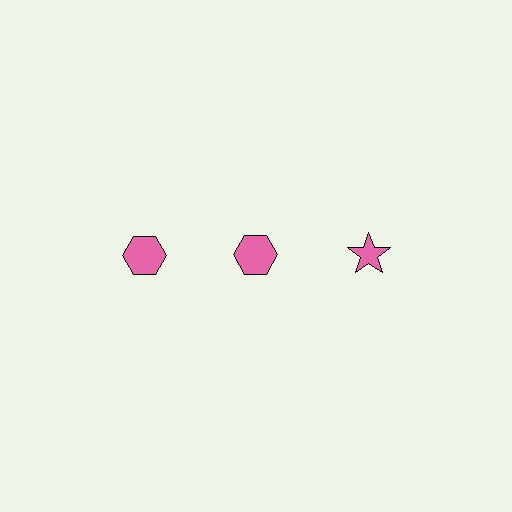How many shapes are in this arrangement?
There are 3 shapes arranged in a grid pattern.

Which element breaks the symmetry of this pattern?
The pink star in the top row, center column breaks the symmetry. All other shapes are pink hexagons.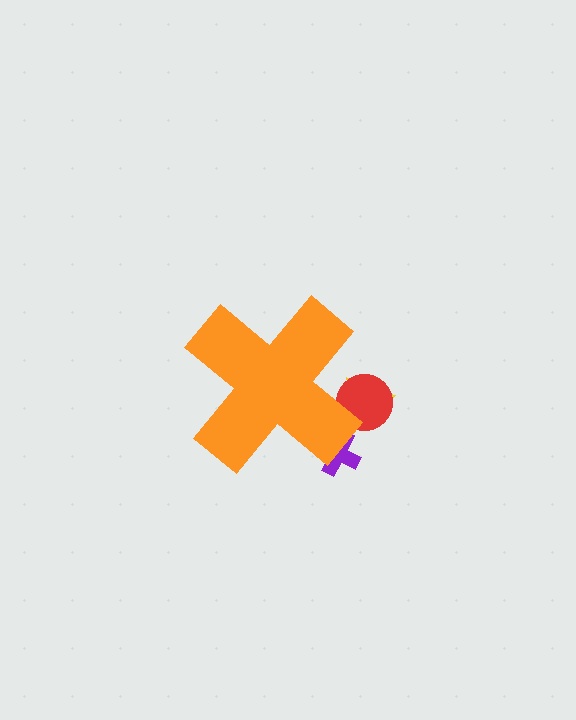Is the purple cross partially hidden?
Yes, the purple cross is partially hidden behind the orange cross.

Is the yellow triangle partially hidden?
Yes, the yellow triangle is partially hidden behind the orange cross.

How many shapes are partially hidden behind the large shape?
3 shapes are partially hidden.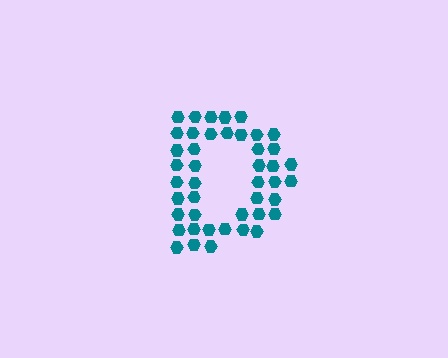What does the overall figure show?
The overall figure shows the letter D.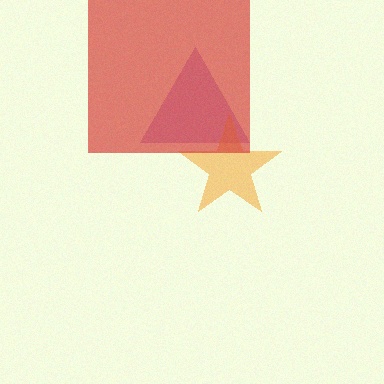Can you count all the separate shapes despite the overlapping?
Yes, there are 3 separate shapes.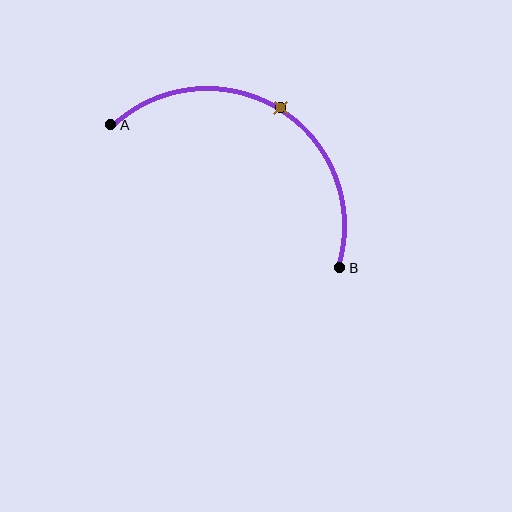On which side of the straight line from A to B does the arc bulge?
The arc bulges above the straight line connecting A and B.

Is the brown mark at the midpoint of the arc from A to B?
Yes. The brown mark lies on the arc at equal arc-length from both A and B — it is the arc midpoint.